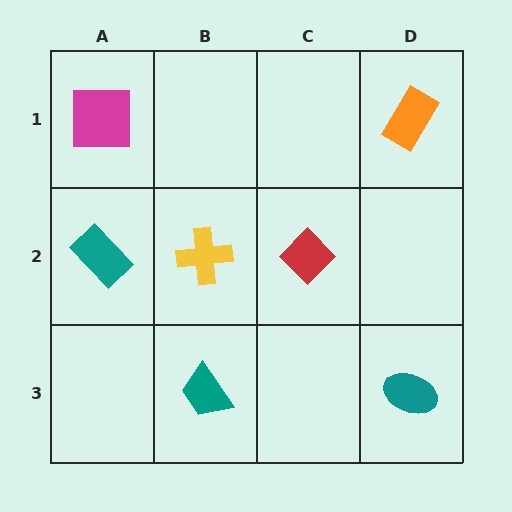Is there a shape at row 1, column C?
No, that cell is empty.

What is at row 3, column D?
A teal ellipse.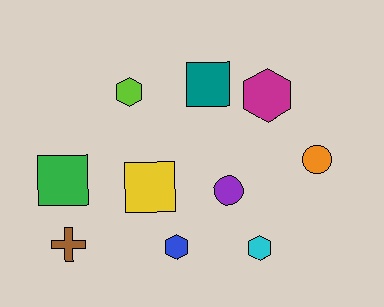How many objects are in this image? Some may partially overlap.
There are 10 objects.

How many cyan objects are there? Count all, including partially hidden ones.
There is 1 cyan object.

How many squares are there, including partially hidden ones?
There are 3 squares.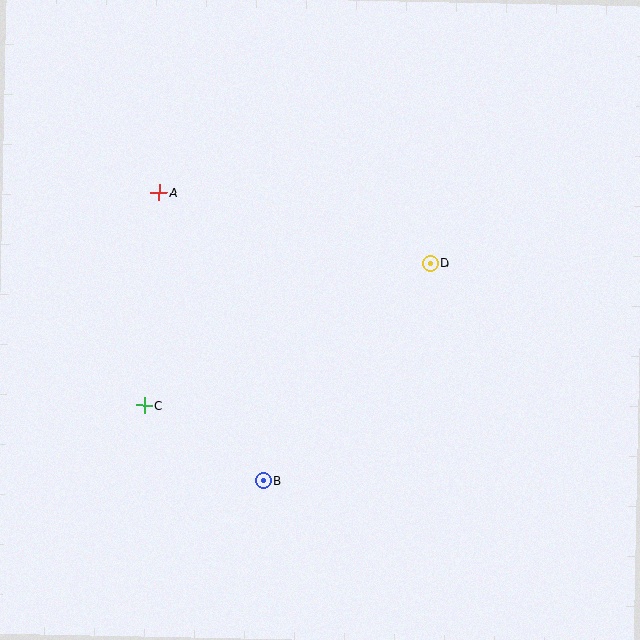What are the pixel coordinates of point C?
Point C is at (145, 405).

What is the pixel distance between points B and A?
The distance between B and A is 306 pixels.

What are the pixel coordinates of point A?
Point A is at (159, 192).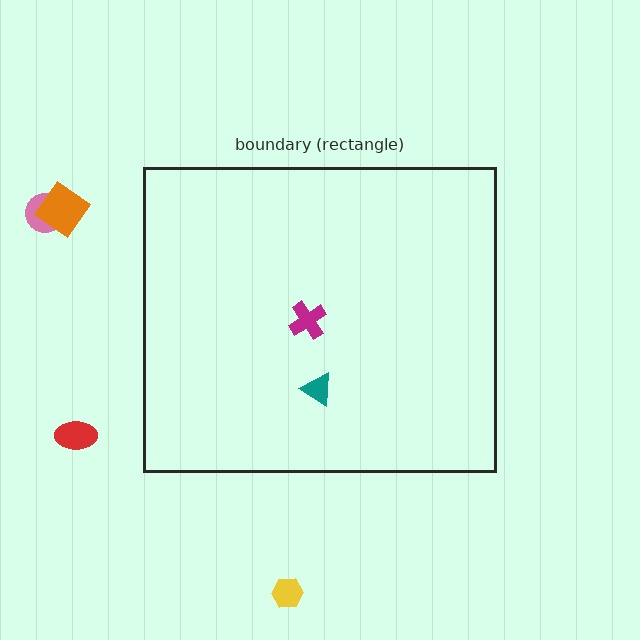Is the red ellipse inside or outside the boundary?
Outside.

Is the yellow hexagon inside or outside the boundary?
Outside.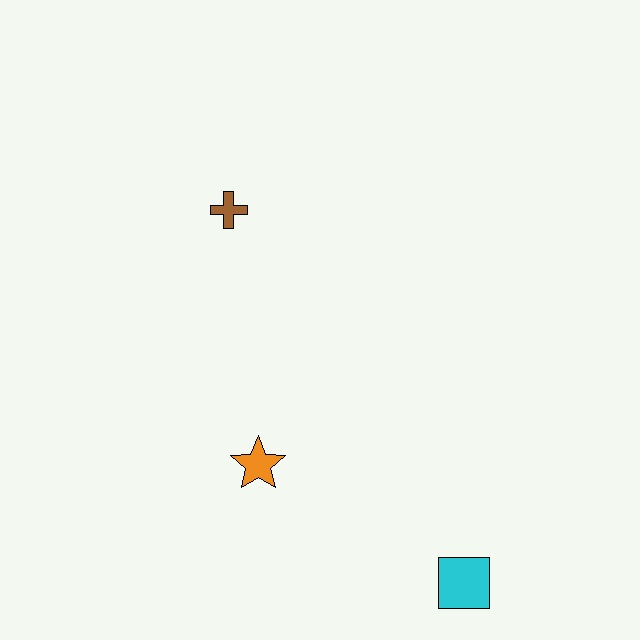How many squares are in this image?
There is 1 square.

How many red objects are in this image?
There are no red objects.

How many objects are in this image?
There are 3 objects.